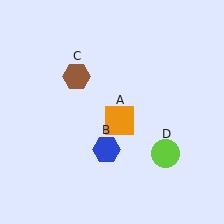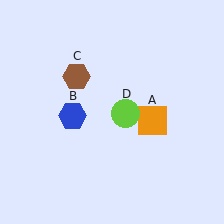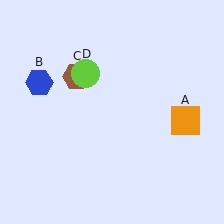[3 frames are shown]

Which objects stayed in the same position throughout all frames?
Brown hexagon (object C) remained stationary.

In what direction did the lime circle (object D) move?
The lime circle (object D) moved up and to the left.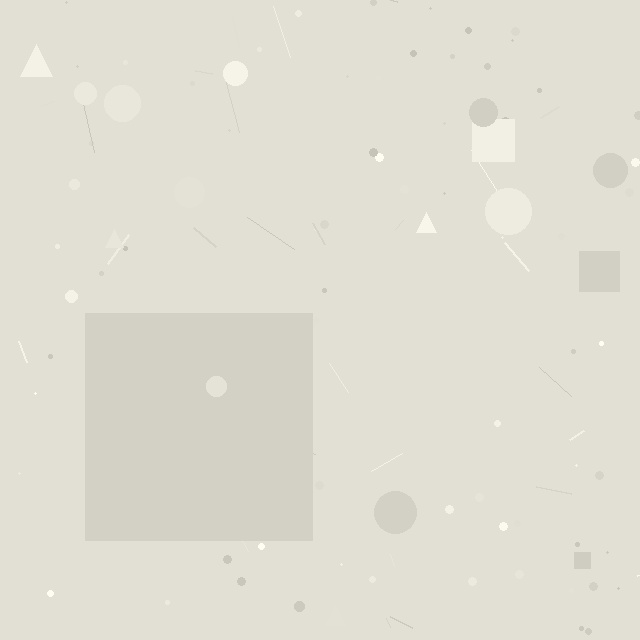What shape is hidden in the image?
A square is hidden in the image.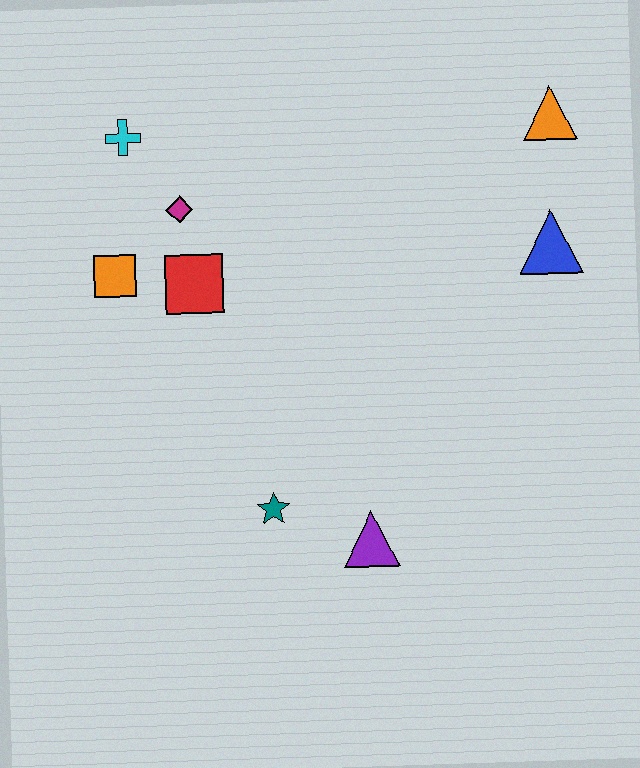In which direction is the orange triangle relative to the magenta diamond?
The orange triangle is to the right of the magenta diamond.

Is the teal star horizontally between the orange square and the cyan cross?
No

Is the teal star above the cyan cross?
No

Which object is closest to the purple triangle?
The teal star is closest to the purple triangle.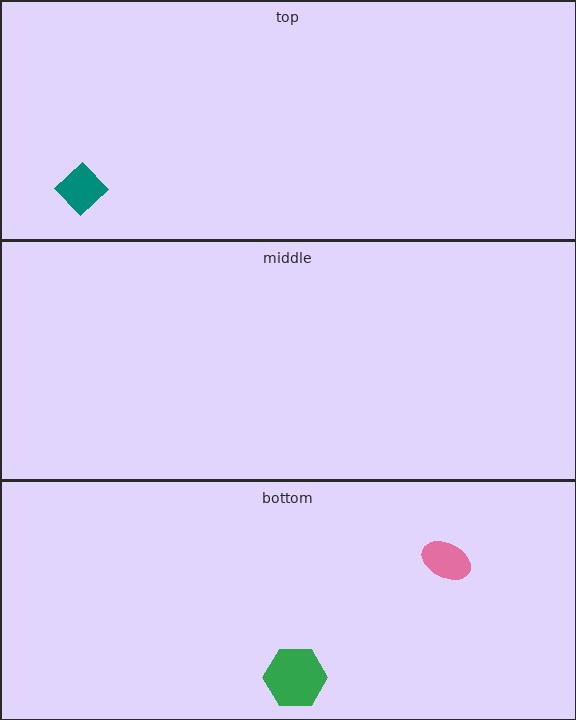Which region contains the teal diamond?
The top region.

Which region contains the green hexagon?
The bottom region.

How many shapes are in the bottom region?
2.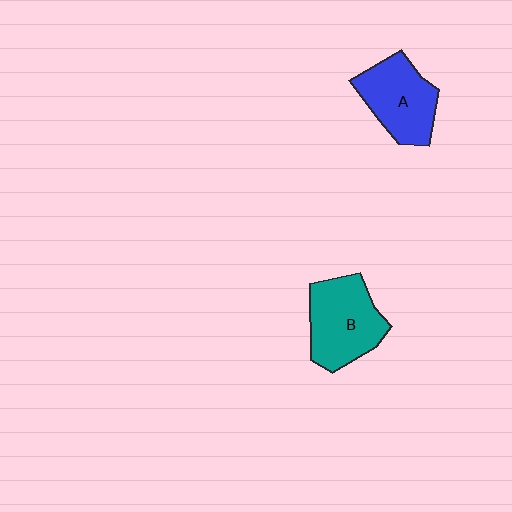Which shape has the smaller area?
Shape A (blue).